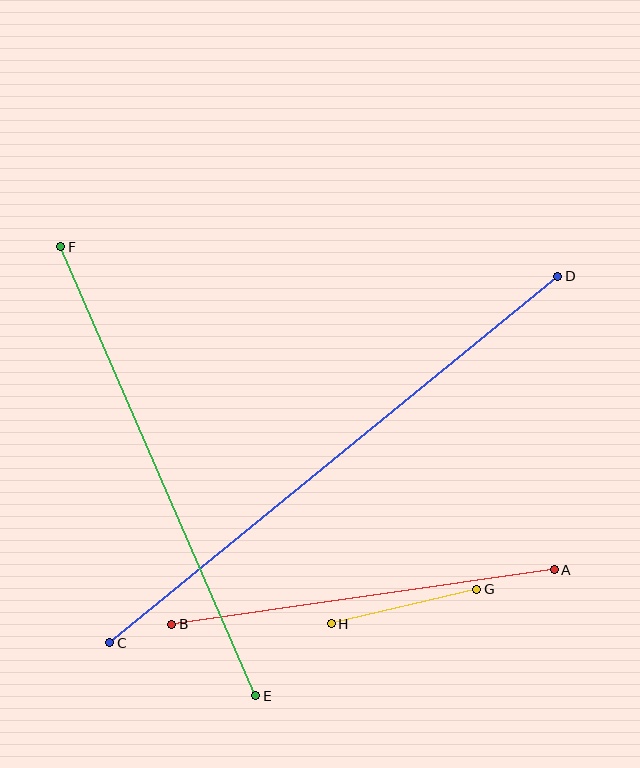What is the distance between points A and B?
The distance is approximately 386 pixels.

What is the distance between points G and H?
The distance is approximately 150 pixels.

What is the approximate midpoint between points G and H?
The midpoint is at approximately (404, 607) pixels.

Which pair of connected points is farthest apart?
Points C and D are farthest apart.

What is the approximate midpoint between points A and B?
The midpoint is at approximately (363, 597) pixels.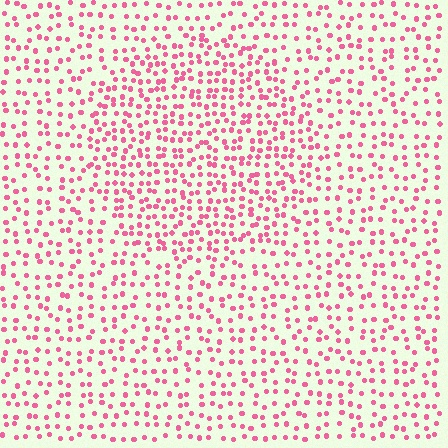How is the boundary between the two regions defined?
The boundary is defined by a change in element density (approximately 1.6x ratio). All elements are the same color, size, and shape.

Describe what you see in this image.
The image contains small pink elements arranged at two different densities. A circle-shaped region is visible where the elements are more densely packed than the surrounding area.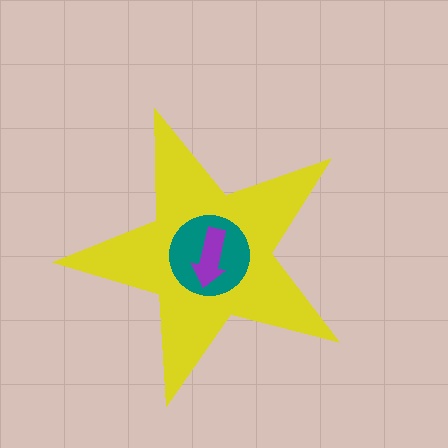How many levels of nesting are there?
3.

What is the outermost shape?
The yellow star.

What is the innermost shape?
The purple arrow.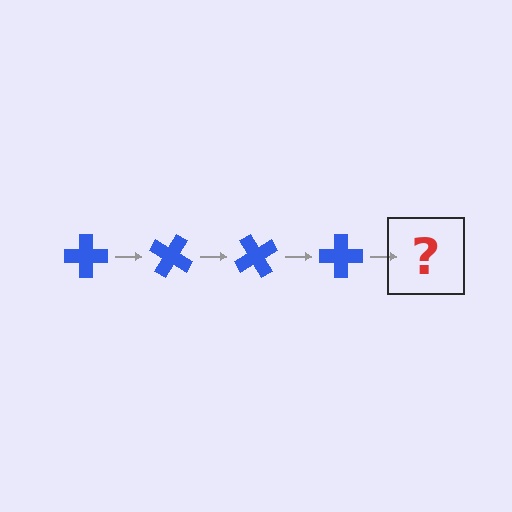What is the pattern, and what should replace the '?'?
The pattern is that the cross rotates 30 degrees each step. The '?' should be a blue cross rotated 120 degrees.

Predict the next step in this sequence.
The next step is a blue cross rotated 120 degrees.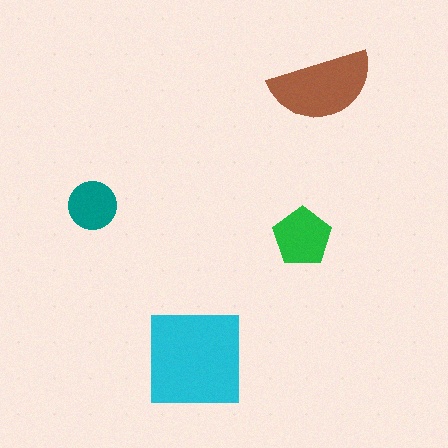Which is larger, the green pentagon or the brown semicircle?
The brown semicircle.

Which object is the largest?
The cyan square.